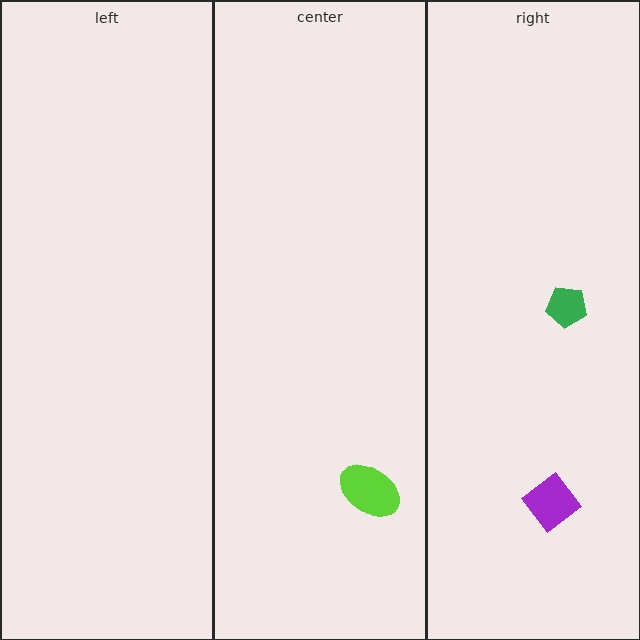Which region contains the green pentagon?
The right region.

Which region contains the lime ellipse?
The center region.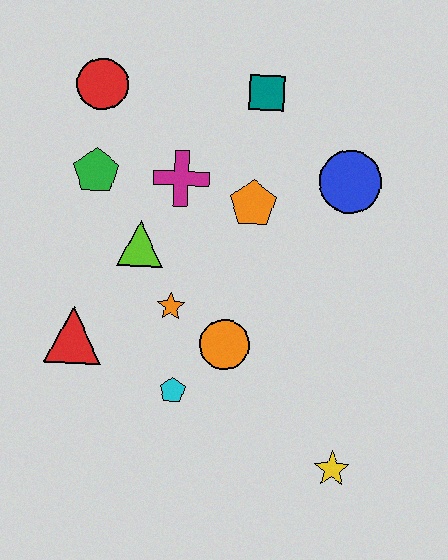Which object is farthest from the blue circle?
The red triangle is farthest from the blue circle.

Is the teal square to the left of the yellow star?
Yes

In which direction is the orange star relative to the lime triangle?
The orange star is below the lime triangle.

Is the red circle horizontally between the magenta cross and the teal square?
No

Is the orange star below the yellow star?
No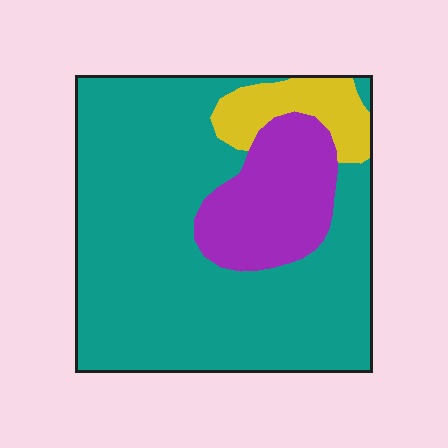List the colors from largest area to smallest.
From largest to smallest: teal, purple, yellow.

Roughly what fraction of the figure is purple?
Purple covers around 20% of the figure.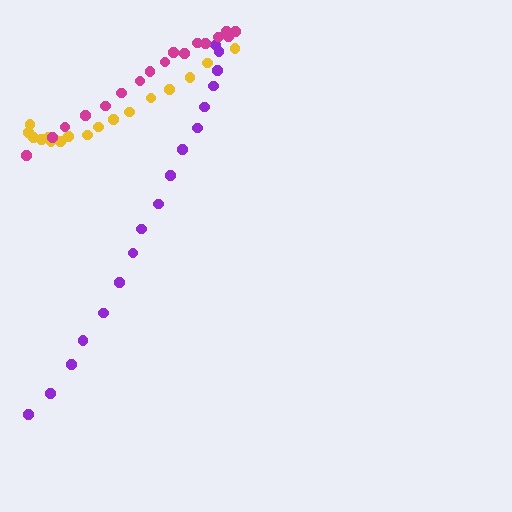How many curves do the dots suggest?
There are 3 distinct paths.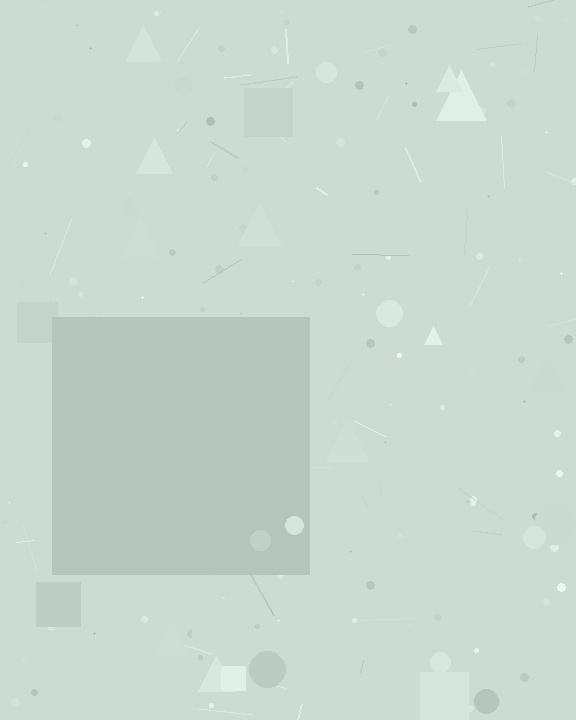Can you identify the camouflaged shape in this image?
The camouflaged shape is a square.